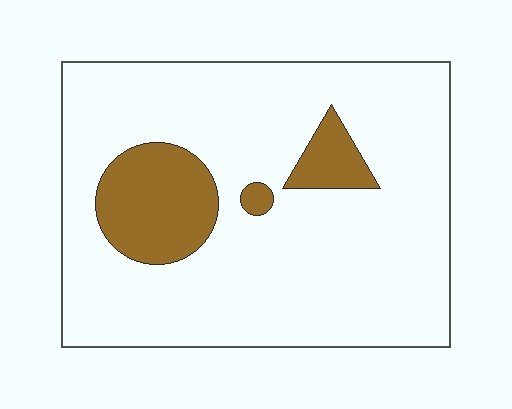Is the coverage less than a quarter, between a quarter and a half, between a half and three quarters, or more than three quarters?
Less than a quarter.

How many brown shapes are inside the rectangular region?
3.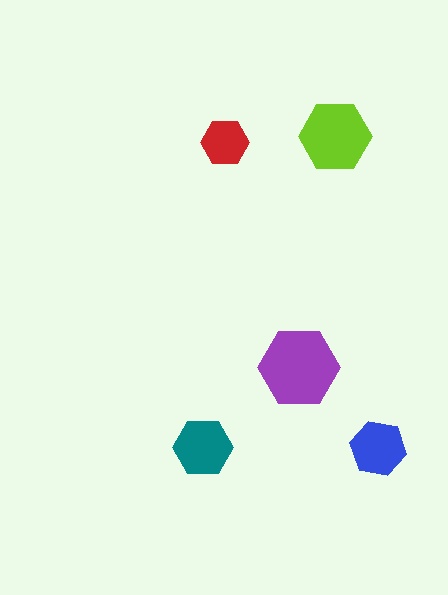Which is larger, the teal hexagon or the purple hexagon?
The purple one.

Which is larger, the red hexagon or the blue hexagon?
The blue one.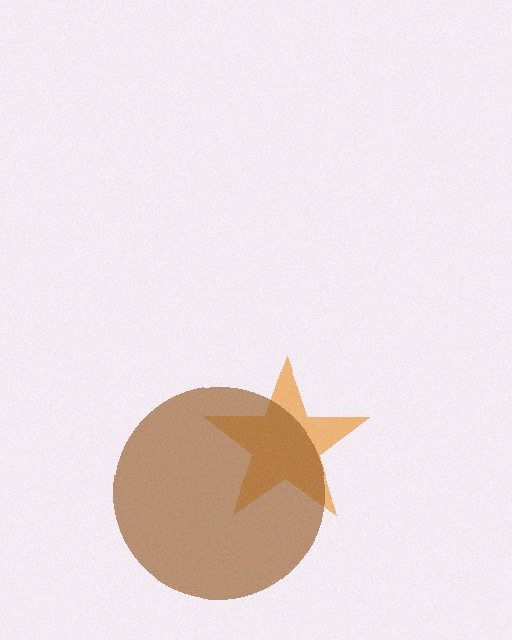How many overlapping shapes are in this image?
There are 2 overlapping shapes in the image.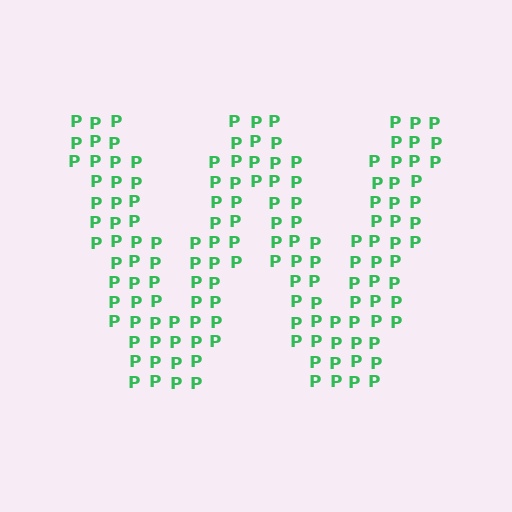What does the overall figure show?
The overall figure shows the letter W.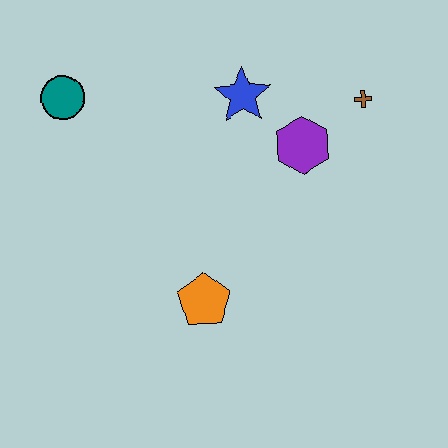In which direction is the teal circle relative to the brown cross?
The teal circle is to the left of the brown cross.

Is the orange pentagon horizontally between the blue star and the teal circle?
Yes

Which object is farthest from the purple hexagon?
The teal circle is farthest from the purple hexagon.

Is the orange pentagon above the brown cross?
No